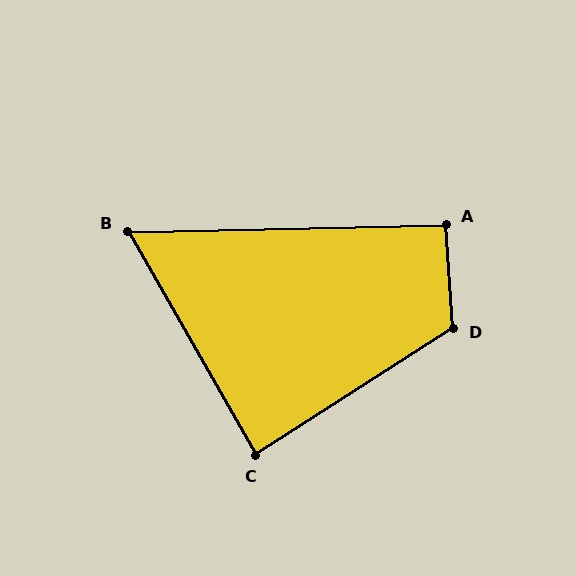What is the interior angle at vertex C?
Approximately 87 degrees (approximately right).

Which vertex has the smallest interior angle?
B, at approximately 61 degrees.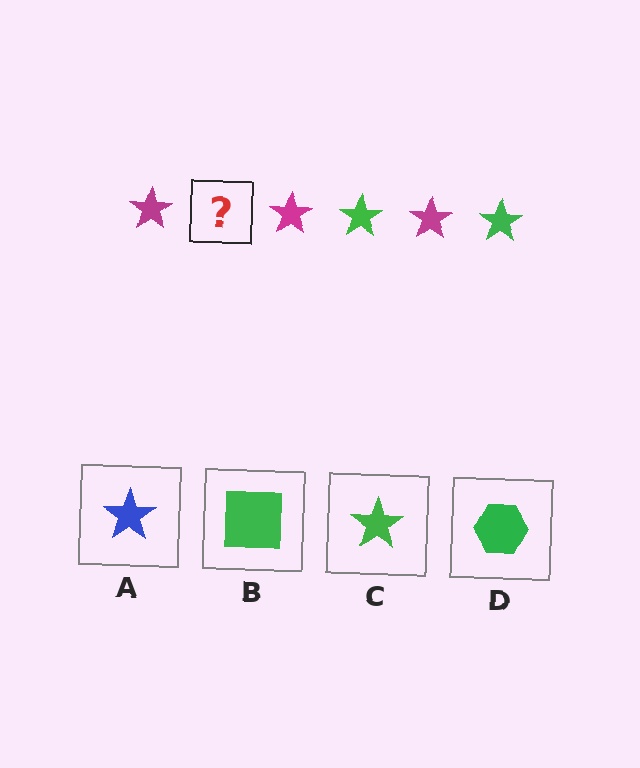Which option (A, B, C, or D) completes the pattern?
C.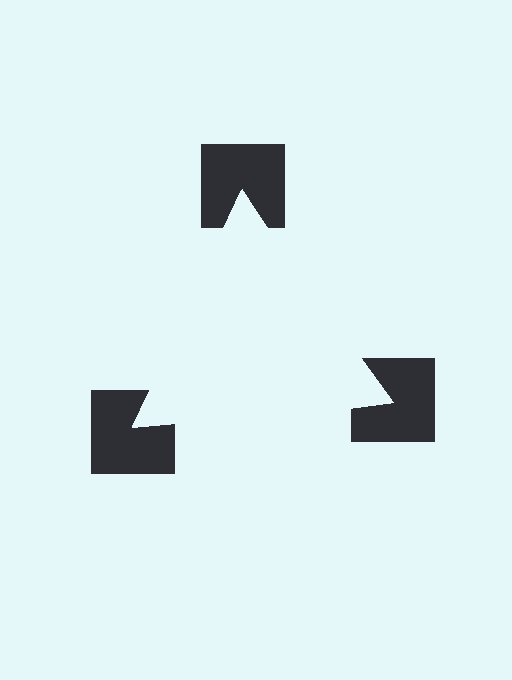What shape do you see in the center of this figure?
An illusory triangle — its edges are inferred from the aligned wedge cuts in the notched squares, not physically drawn.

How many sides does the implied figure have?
3 sides.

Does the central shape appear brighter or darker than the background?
It typically appears slightly brighter than the background, even though no actual brightness change is drawn.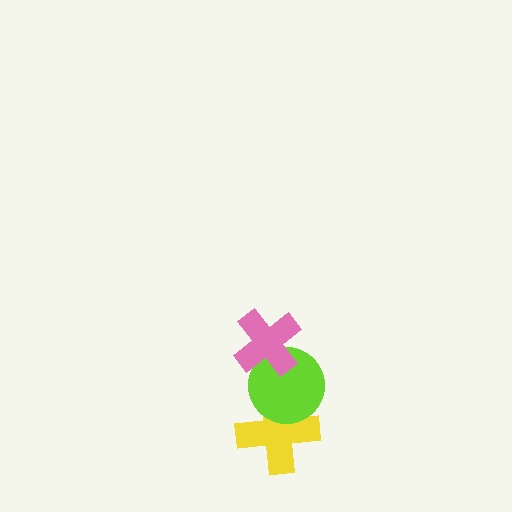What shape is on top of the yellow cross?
The lime circle is on top of the yellow cross.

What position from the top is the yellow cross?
The yellow cross is 3rd from the top.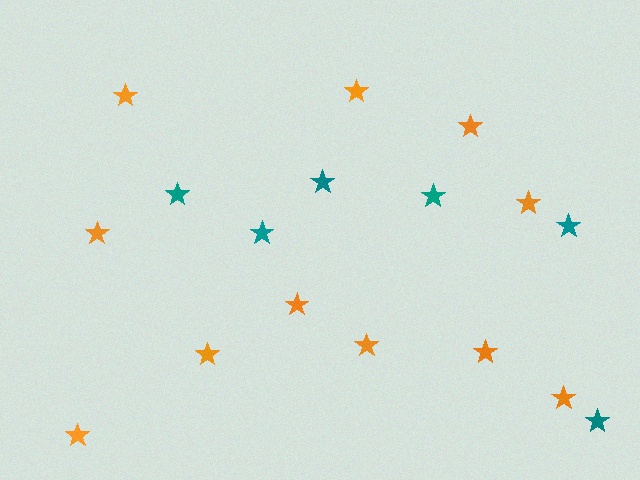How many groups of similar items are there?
There are 2 groups: one group of orange stars (11) and one group of teal stars (6).